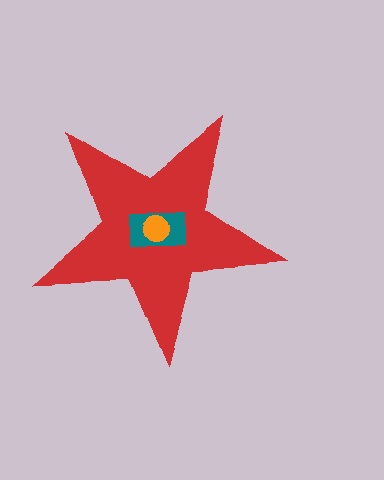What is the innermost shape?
The orange circle.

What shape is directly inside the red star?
The teal rectangle.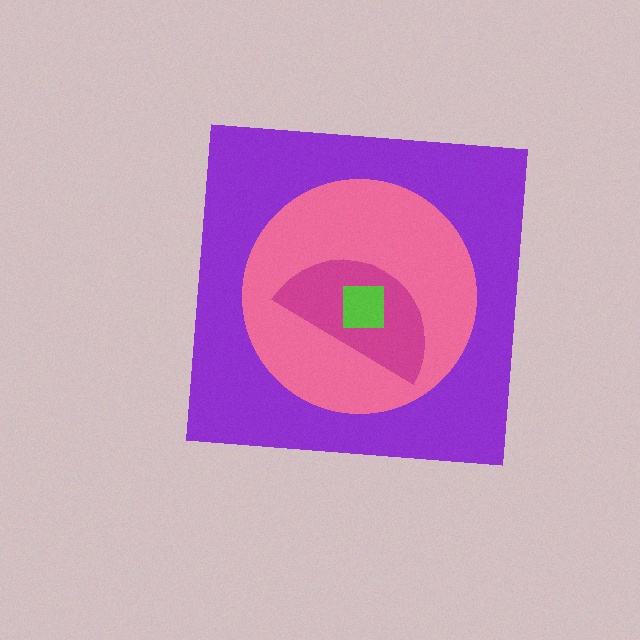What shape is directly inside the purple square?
The pink circle.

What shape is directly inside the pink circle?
The magenta semicircle.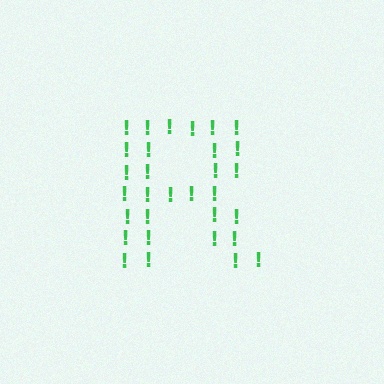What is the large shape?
The large shape is the letter R.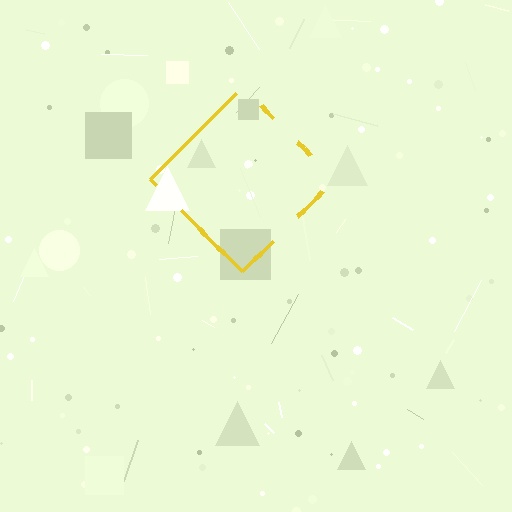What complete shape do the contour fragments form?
The contour fragments form a diamond.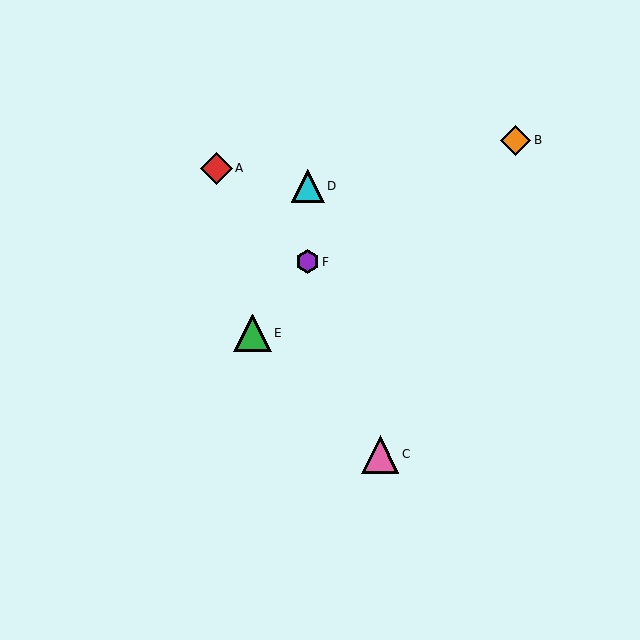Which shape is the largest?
The green triangle (labeled E) is the largest.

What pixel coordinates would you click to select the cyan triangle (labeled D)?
Click at (308, 186) to select the cyan triangle D.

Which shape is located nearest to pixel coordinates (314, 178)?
The cyan triangle (labeled D) at (308, 186) is nearest to that location.